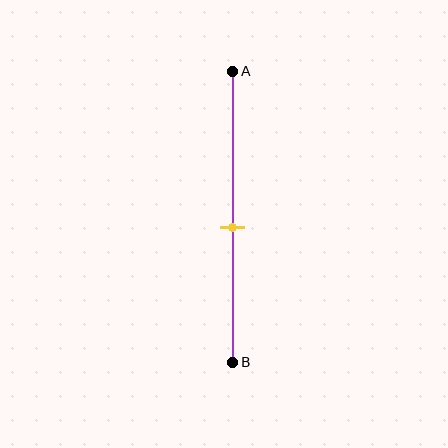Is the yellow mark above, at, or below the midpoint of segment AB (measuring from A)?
The yellow mark is below the midpoint of segment AB.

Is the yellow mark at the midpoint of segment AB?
No, the mark is at about 55% from A, not at the 50% midpoint.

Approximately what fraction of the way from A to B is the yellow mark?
The yellow mark is approximately 55% of the way from A to B.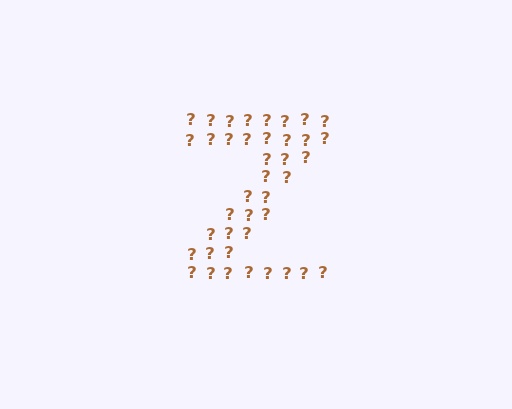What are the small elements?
The small elements are question marks.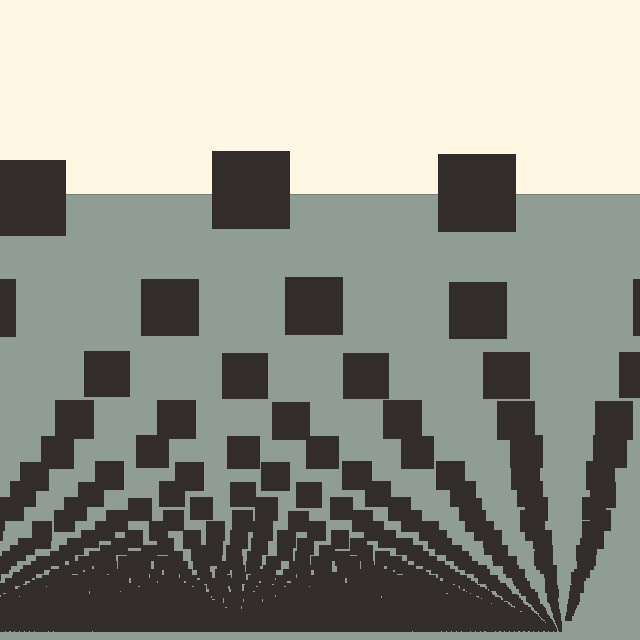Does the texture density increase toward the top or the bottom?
Density increases toward the bottom.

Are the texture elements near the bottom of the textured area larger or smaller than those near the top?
Smaller. The gradient is inverted — elements near the bottom are smaller and denser.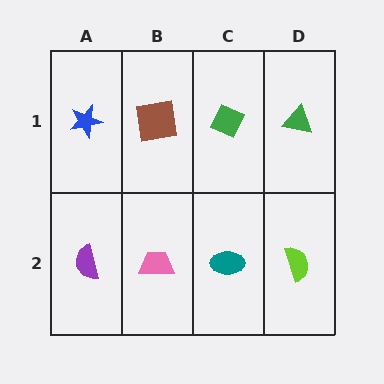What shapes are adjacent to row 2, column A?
A blue star (row 1, column A), a pink trapezoid (row 2, column B).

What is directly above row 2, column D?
A green triangle.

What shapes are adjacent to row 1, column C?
A teal ellipse (row 2, column C), a brown square (row 1, column B), a green triangle (row 1, column D).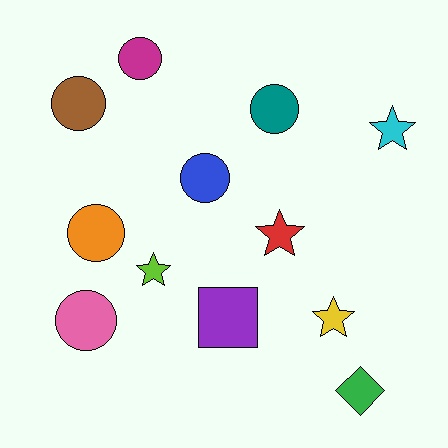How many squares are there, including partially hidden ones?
There is 1 square.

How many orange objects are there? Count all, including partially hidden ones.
There is 1 orange object.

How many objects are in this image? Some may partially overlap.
There are 12 objects.